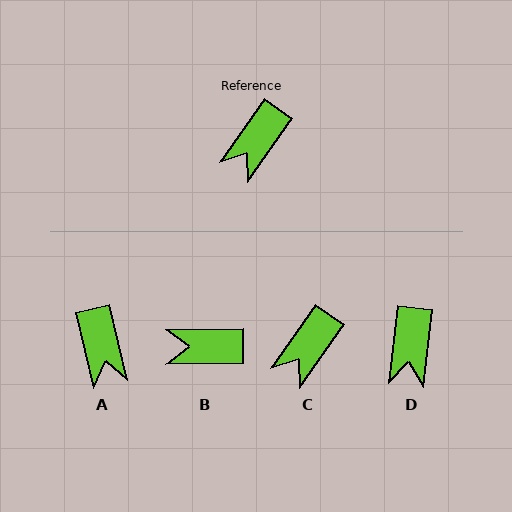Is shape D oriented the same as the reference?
No, it is off by about 29 degrees.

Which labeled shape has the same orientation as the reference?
C.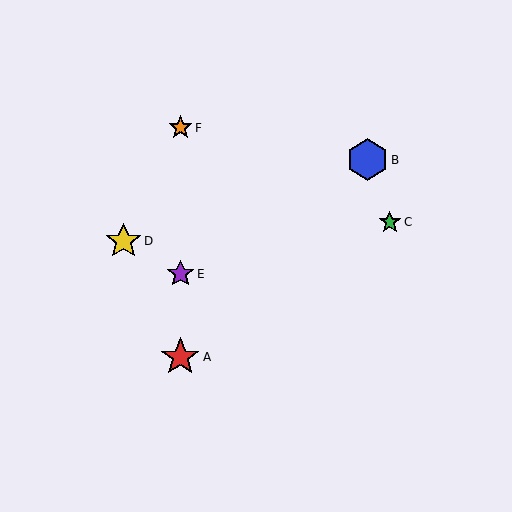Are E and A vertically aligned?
Yes, both are at x≈180.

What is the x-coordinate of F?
Object F is at x≈180.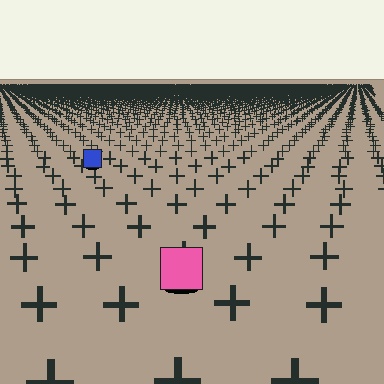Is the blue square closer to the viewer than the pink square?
No. The pink square is closer — you can tell from the texture gradient: the ground texture is coarser near it.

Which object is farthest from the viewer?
The blue square is farthest from the viewer. It appears smaller and the ground texture around it is denser.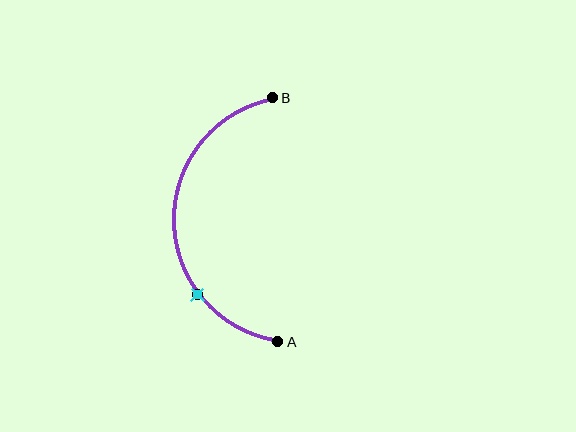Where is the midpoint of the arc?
The arc midpoint is the point on the curve farthest from the straight line joining A and B. It sits to the left of that line.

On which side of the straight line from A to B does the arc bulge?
The arc bulges to the left of the straight line connecting A and B.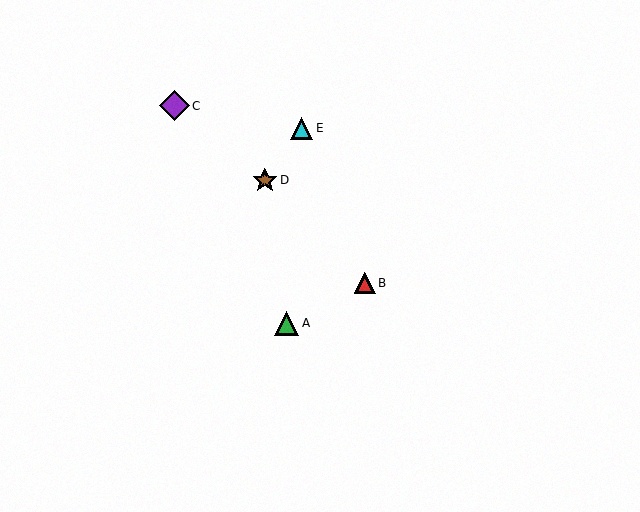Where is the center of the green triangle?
The center of the green triangle is at (287, 323).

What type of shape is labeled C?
Shape C is a purple diamond.